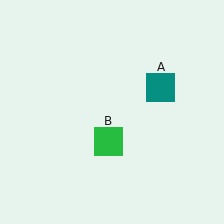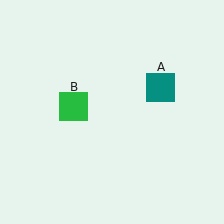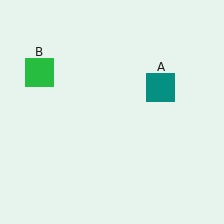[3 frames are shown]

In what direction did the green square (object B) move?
The green square (object B) moved up and to the left.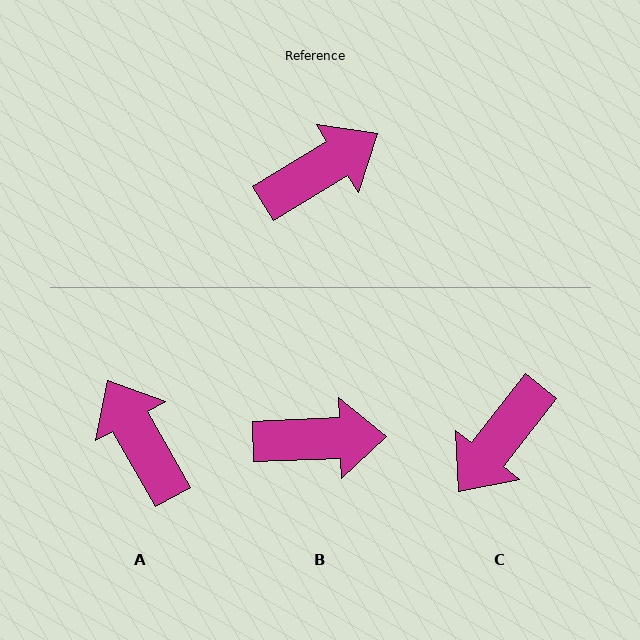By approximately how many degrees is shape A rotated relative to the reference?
Approximately 88 degrees counter-clockwise.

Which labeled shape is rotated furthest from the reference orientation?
C, about 159 degrees away.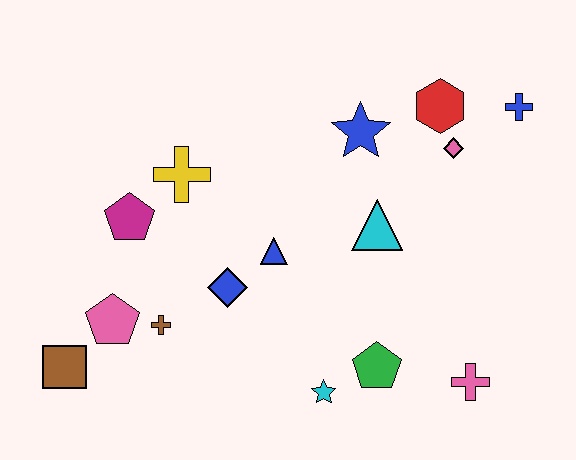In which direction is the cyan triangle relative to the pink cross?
The cyan triangle is above the pink cross.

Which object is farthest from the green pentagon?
The brown square is farthest from the green pentagon.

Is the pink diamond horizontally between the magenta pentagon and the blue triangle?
No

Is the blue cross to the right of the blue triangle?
Yes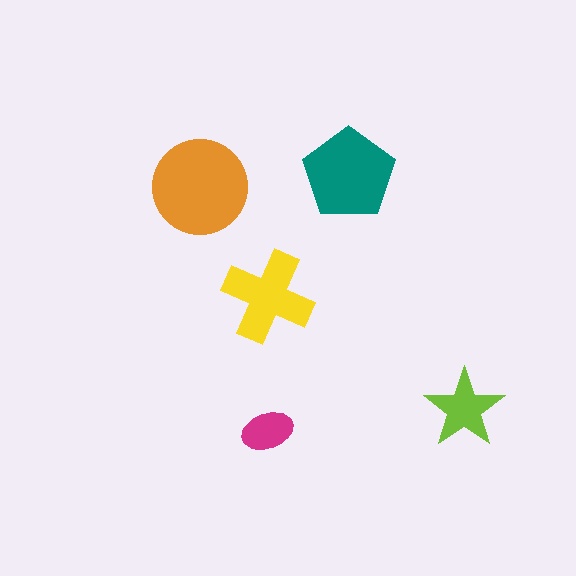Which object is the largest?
The orange circle.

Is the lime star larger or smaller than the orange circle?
Smaller.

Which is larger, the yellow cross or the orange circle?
The orange circle.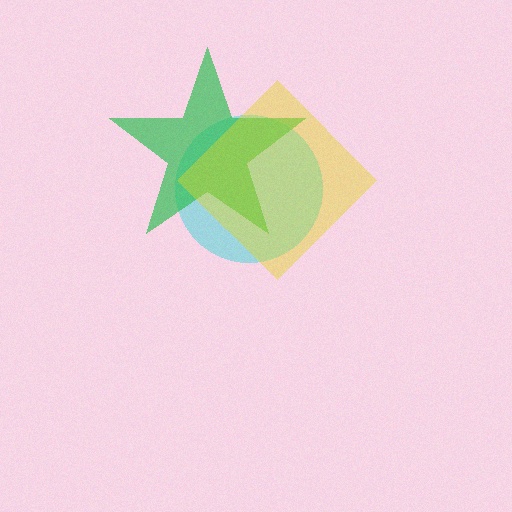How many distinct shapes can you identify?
There are 3 distinct shapes: a cyan circle, a green star, a yellow diamond.